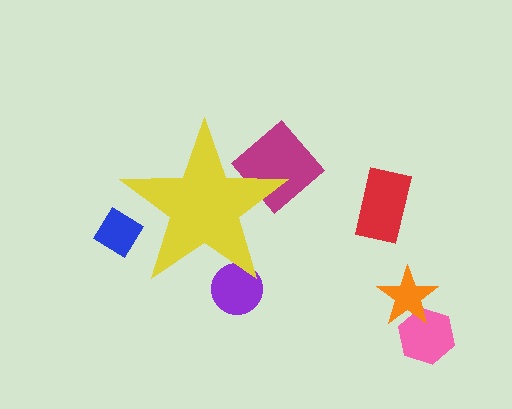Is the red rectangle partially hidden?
No, the red rectangle is fully visible.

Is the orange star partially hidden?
No, the orange star is fully visible.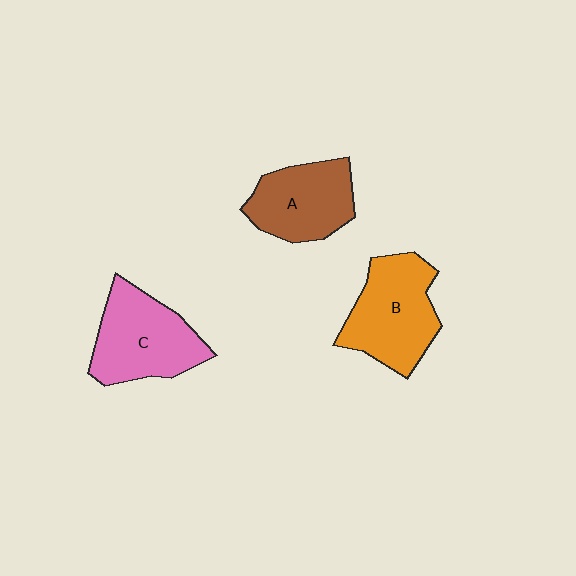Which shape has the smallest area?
Shape A (brown).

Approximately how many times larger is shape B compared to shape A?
Approximately 1.2 times.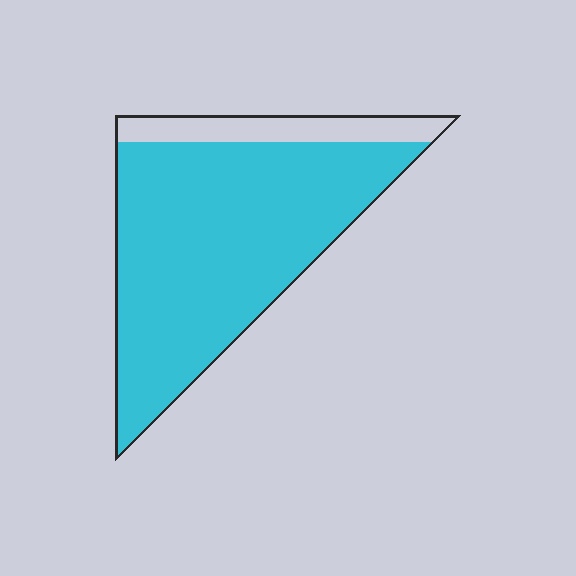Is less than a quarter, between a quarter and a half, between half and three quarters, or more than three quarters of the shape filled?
More than three quarters.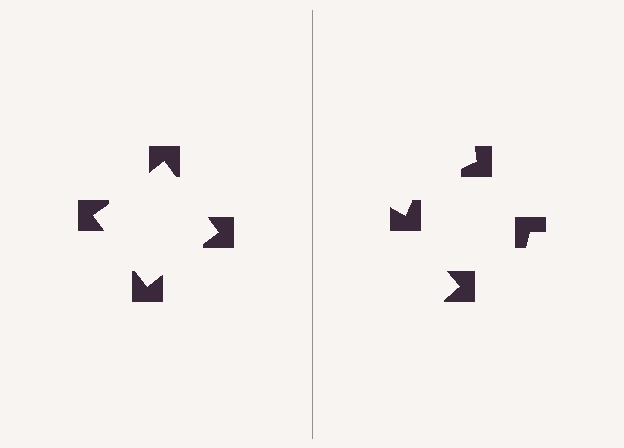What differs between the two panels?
The notched squares are positioned identically on both sides; only the wedge orientations differ. On the left they align to a square; on the right they are misaligned.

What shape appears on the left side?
An illusory square.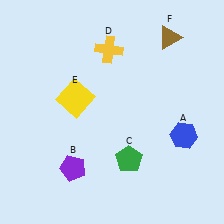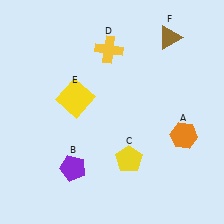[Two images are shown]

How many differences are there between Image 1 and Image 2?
There are 2 differences between the two images.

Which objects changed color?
A changed from blue to orange. C changed from green to yellow.